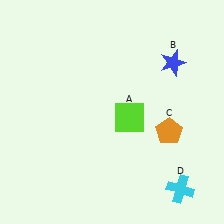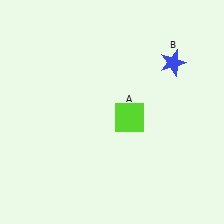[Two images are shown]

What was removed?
The cyan cross (D), the orange pentagon (C) were removed in Image 2.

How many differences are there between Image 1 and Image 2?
There are 2 differences between the two images.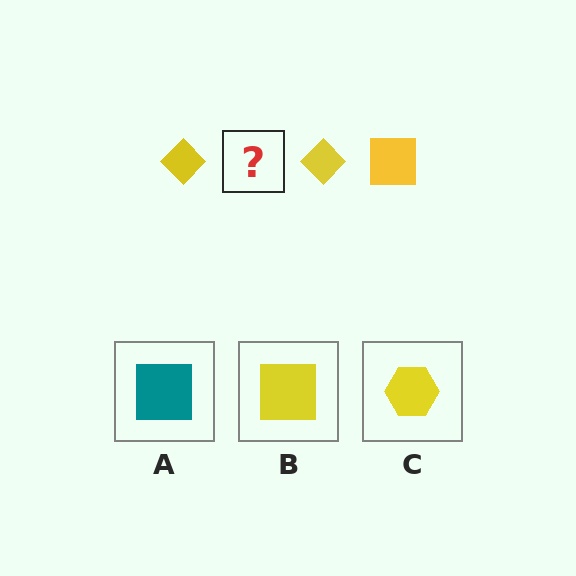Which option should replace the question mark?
Option B.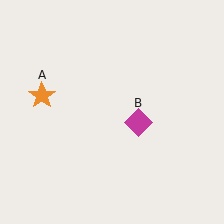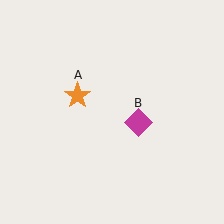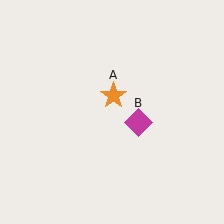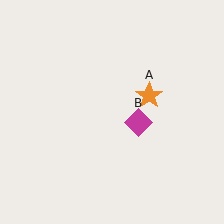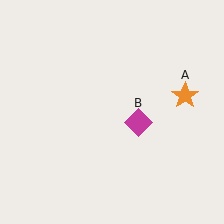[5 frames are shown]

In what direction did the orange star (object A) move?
The orange star (object A) moved right.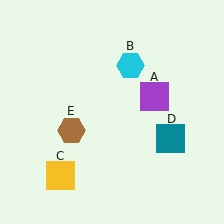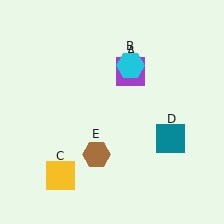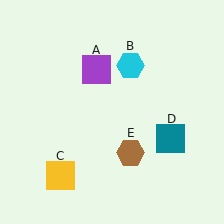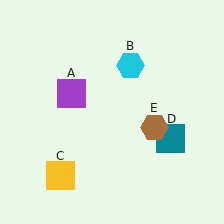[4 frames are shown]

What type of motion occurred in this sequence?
The purple square (object A), brown hexagon (object E) rotated counterclockwise around the center of the scene.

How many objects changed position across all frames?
2 objects changed position: purple square (object A), brown hexagon (object E).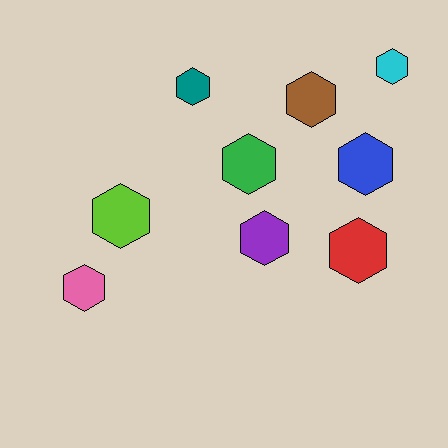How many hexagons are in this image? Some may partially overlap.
There are 9 hexagons.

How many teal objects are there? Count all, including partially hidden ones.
There is 1 teal object.